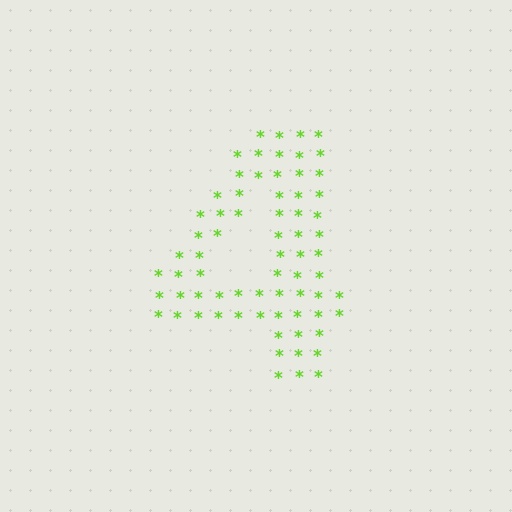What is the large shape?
The large shape is the digit 4.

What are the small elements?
The small elements are asterisks.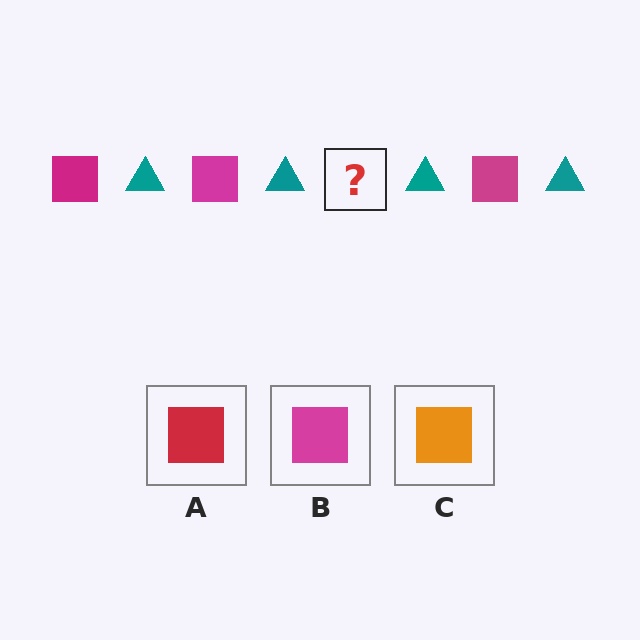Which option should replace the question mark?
Option B.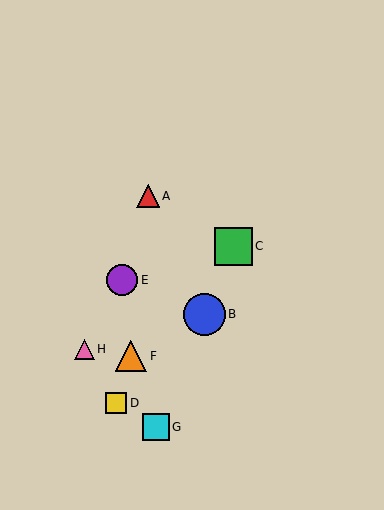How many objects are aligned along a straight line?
3 objects (B, C, G) are aligned along a straight line.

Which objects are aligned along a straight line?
Objects B, C, G are aligned along a straight line.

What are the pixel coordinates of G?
Object G is at (156, 427).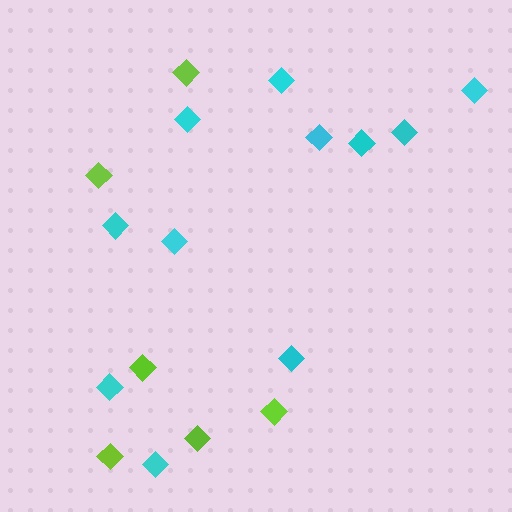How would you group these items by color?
There are 2 groups: one group of cyan diamonds (11) and one group of lime diamonds (6).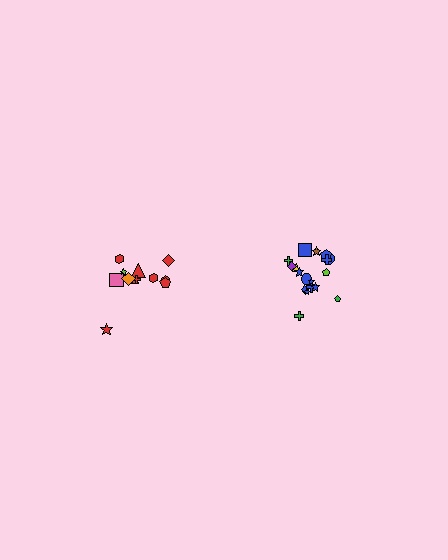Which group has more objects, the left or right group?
The right group.